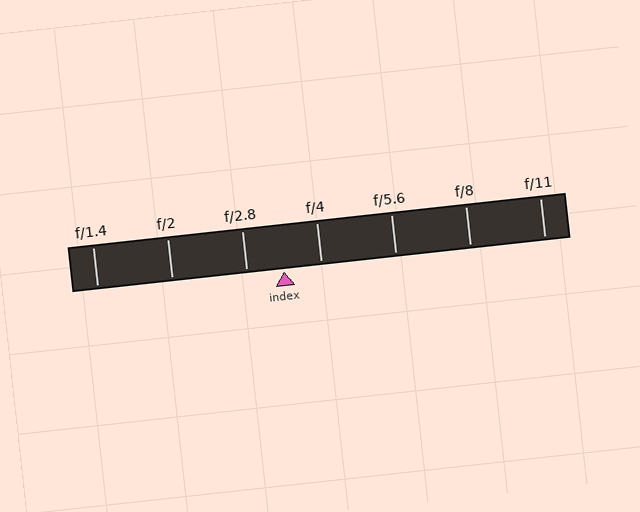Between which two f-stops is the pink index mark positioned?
The index mark is between f/2.8 and f/4.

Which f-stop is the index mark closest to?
The index mark is closest to f/4.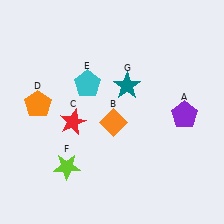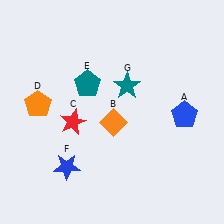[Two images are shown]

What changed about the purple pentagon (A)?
In Image 1, A is purple. In Image 2, it changed to blue.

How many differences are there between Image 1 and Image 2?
There are 3 differences between the two images.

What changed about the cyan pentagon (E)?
In Image 1, E is cyan. In Image 2, it changed to teal.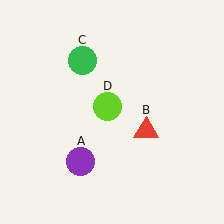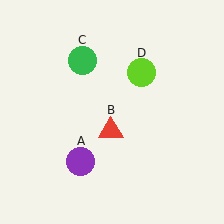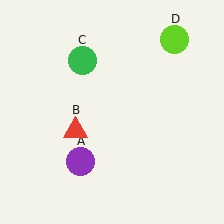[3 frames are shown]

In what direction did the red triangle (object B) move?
The red triangle (object B) moved left.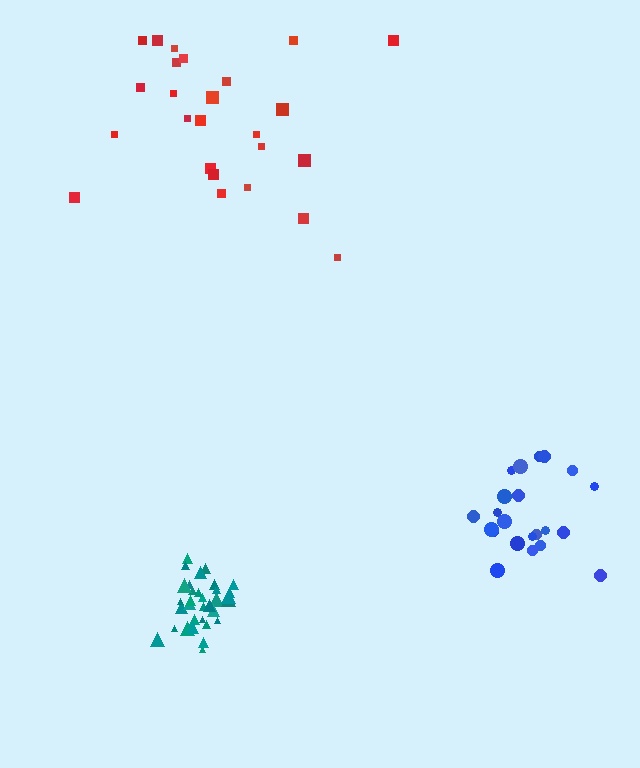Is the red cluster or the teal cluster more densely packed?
Teal.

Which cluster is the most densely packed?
Teal.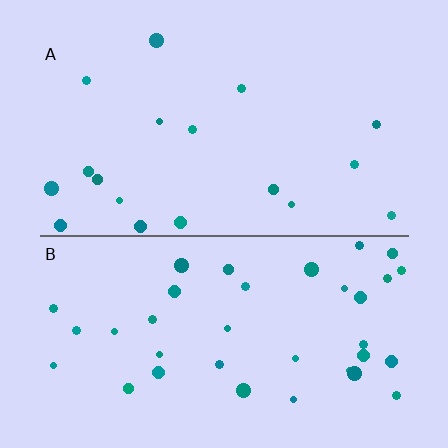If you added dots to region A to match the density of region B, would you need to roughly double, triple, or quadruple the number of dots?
Approximately double.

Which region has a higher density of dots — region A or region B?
B (the bottom).